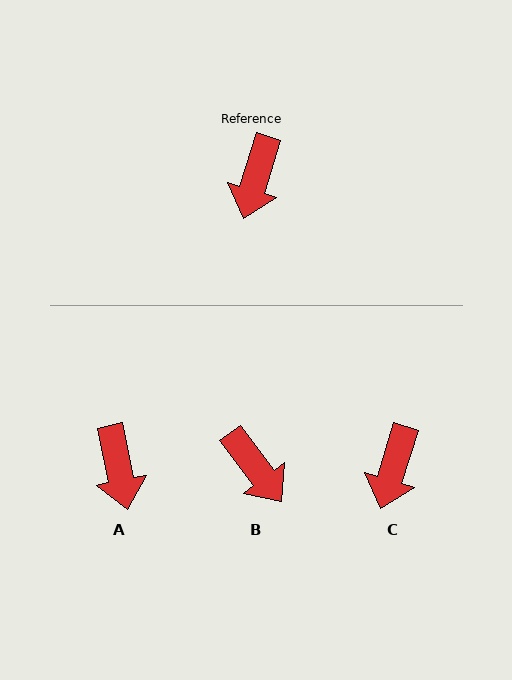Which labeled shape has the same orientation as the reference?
C.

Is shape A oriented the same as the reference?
No, it is off by about 29 degrees.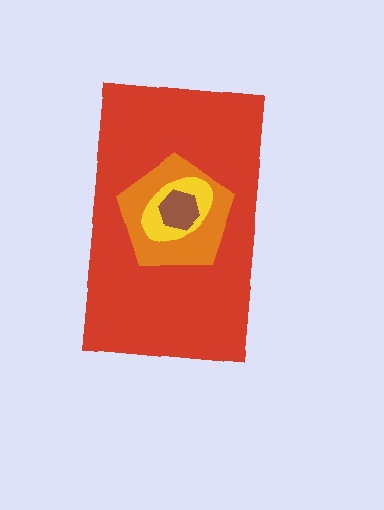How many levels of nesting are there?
4.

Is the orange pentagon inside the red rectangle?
Yes.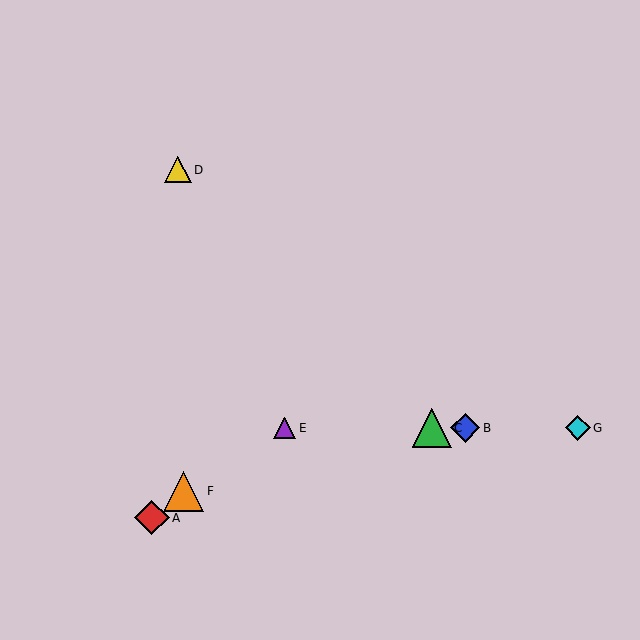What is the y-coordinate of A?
Object A is at y≈518.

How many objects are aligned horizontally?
4 objects (B, C, E, G) are aligned horizontally.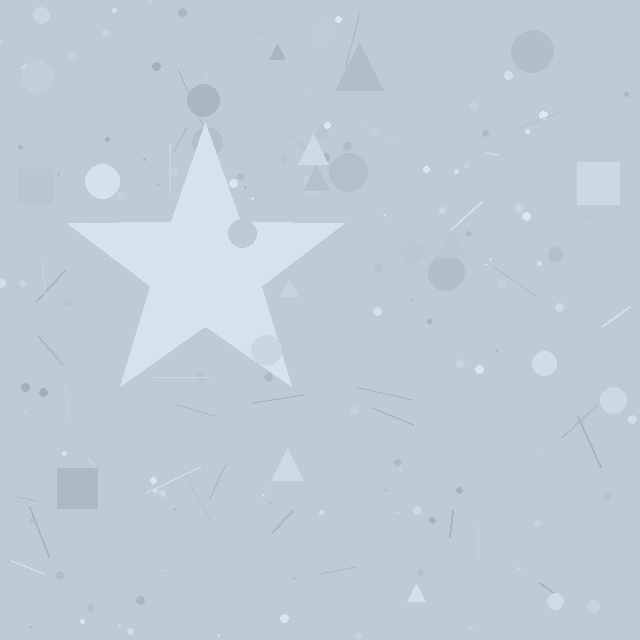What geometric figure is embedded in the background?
A star is embedded in the background.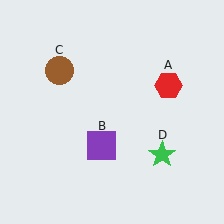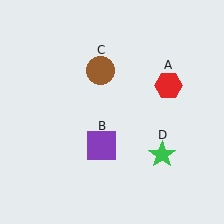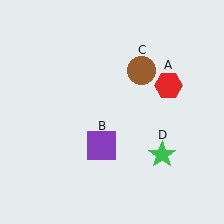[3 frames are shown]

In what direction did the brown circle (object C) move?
The brown circle (object C) moved right.